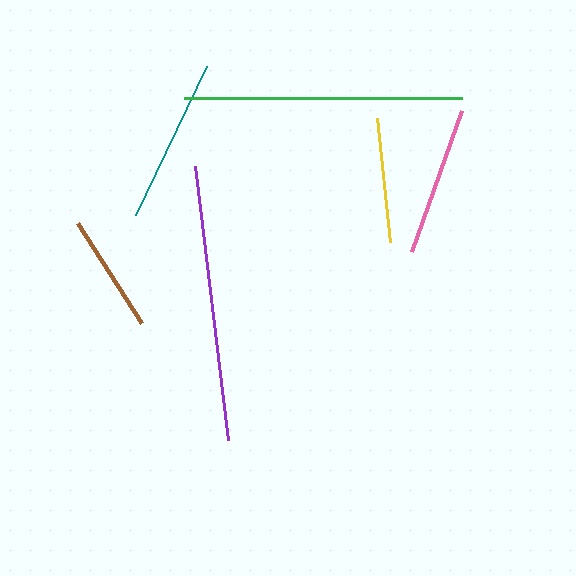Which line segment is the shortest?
The brown line is the shortest at approximately 118 pixels.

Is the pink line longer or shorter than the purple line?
The purple line is longer than the pink line.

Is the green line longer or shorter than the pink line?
The green line is longer than the pink line.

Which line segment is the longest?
The green line is the longest at approximately 278 pixels.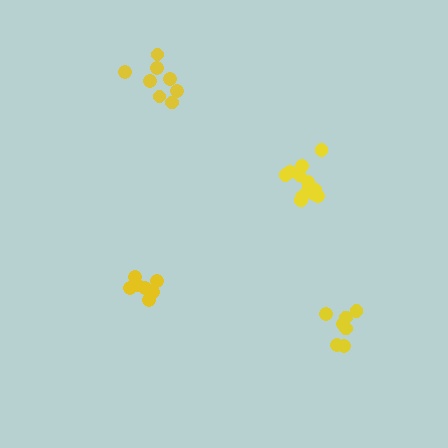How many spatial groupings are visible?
There are 4 spatial groupings.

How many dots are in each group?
Group 1: 7 dots, Group 2: 12 dots, Group 3: 7 dots, Group 4: 8 dots (34 total).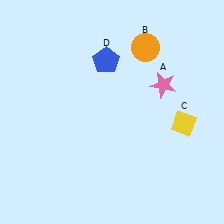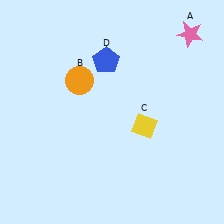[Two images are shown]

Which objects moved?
The objects that moved are: the pink star (A), the orange circle (B), the yellow diamond (C).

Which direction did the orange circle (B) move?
The orange circle (B) moved left.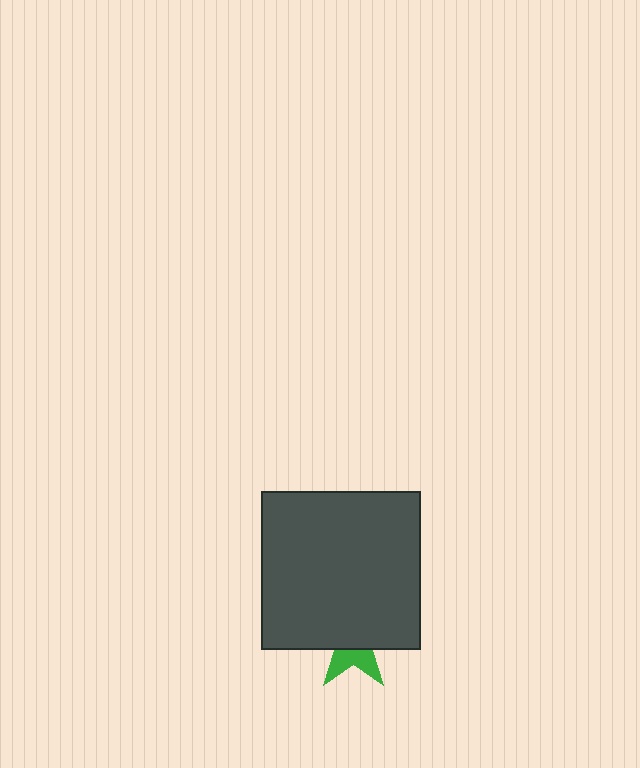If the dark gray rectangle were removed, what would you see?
You would see the complete green star.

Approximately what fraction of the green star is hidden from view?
Roughly 63% of the green star is hidden behind the dark gray rectangle.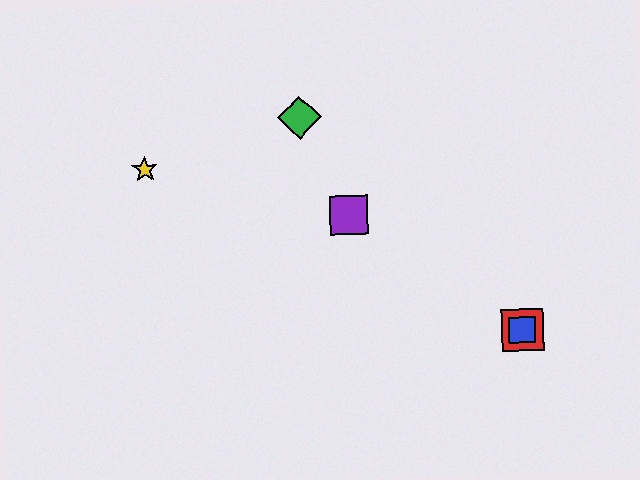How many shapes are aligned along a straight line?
3 shapes (the red square, the blue square, the purple square) are aligned along a straight line.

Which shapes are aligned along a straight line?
The red square, the blue square, the purple square are aligned along a straight line.